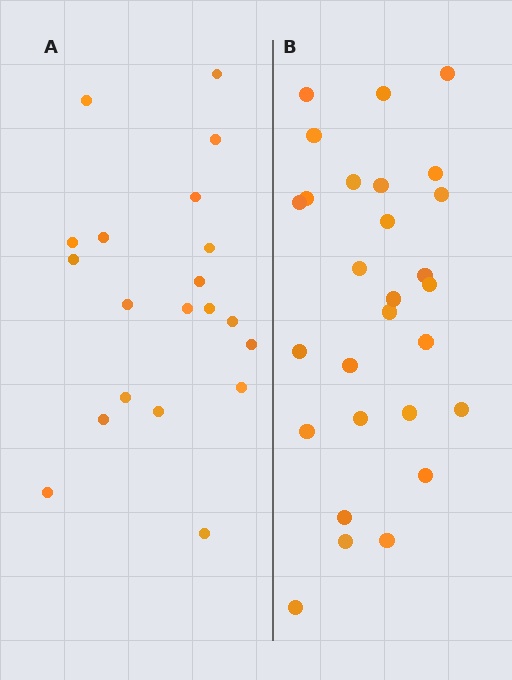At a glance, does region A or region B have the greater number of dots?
Region B (the right region) has more dots.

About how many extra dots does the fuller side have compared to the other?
Region B has roughly 8 or so more dots than region A.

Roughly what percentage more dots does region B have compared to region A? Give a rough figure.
About 40% more.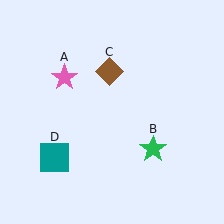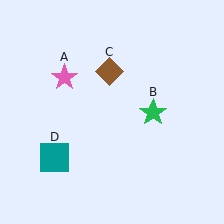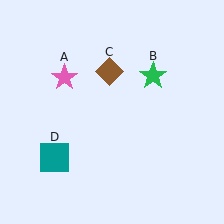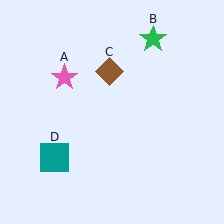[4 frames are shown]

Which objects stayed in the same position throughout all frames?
Pink star (object A) and brown diamond (object C) and teal square (object D) remained stationary.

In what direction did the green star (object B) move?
The green star (object B) moved up.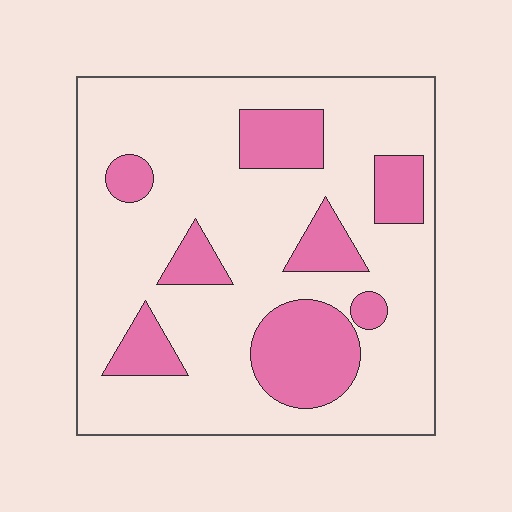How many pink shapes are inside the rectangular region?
8.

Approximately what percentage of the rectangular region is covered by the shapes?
Approximately 25%.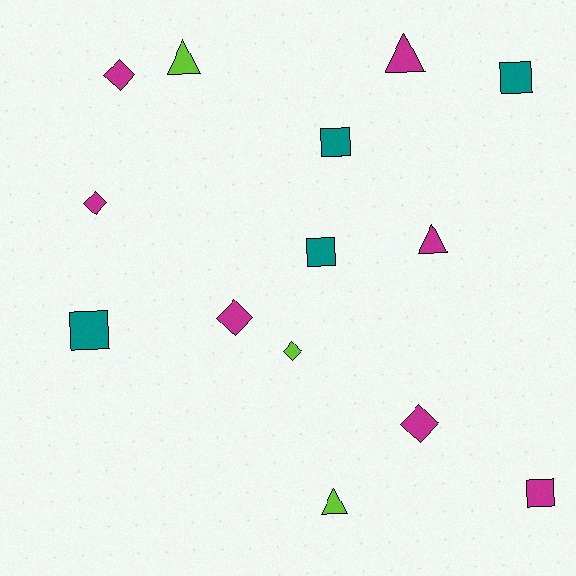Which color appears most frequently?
Magenta, with 7 objects.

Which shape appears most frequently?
Diamond, with 5 objects.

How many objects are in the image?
There are 14 objects.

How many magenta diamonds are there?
There are 4 magenta diamonds.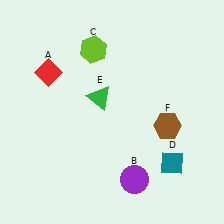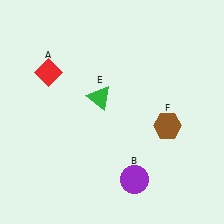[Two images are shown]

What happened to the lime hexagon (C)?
The lime hexagon (C) was removed in Image 2. It was in the top-left area of Image 1.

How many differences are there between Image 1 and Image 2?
There are 2 differences between the two images.